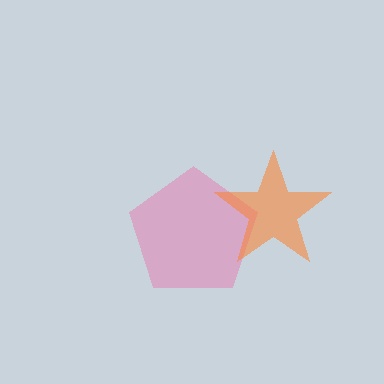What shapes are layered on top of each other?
The layered shapes are: a pink pentagon, an orange star.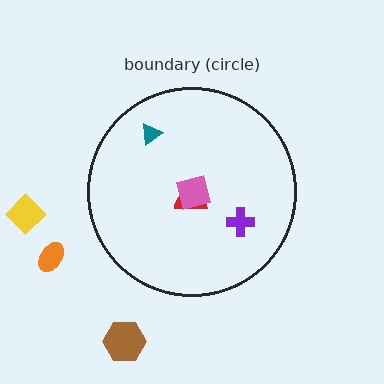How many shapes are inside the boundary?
4 inside, 3 outside.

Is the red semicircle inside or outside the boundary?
Inside.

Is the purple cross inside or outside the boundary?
Inside.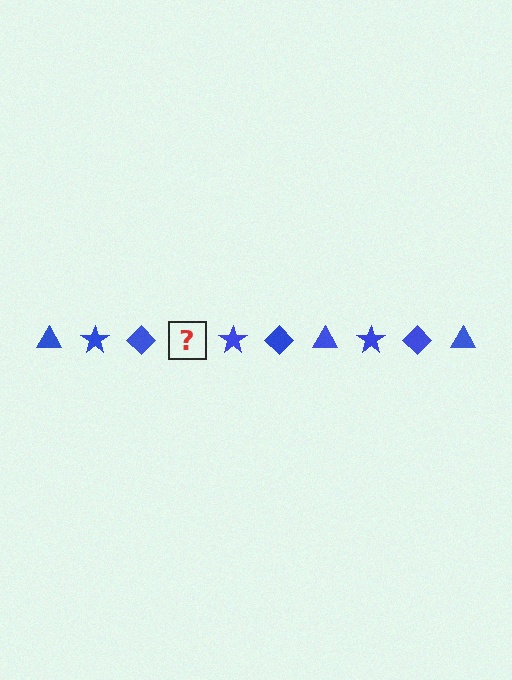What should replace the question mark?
The question mark should be replaced with a blue triangle.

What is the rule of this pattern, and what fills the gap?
The rule is that the pattern cycles through triangle, star, diamond shapes in blue. The gap should be filled with a blue triangle.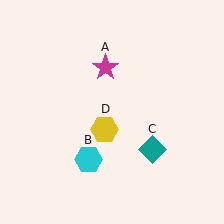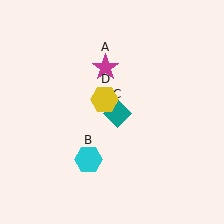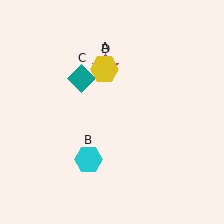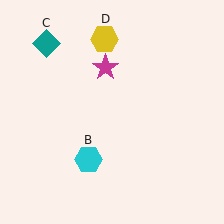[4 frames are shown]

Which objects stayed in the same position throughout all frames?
Magenta star (object A) and cyan hexagon (object B) remained stationary.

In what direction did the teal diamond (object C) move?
The teal diamond (object C) moved up and to the left.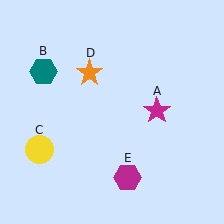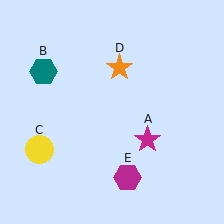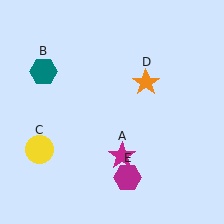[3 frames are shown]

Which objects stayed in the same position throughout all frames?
Teal hexagon (object B) and yellow circle (object C) and magenta hexagon (object E) remained stationary.